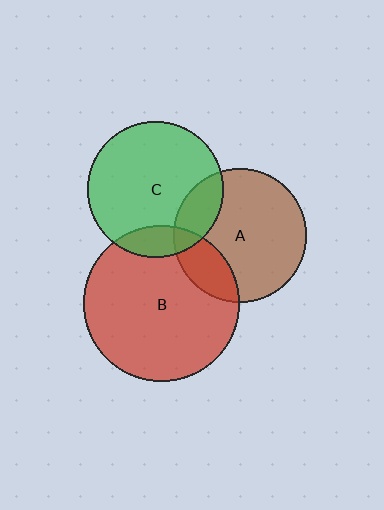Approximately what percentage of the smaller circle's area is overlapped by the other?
Approximately 20%.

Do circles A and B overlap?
Yes.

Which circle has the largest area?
Circle B (red).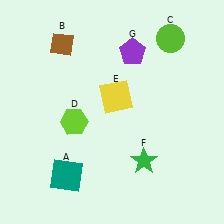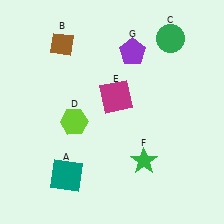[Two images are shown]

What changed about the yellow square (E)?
In Image 1, E is yellow. In Image 2, it changed to magenta.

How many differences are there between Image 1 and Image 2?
There are 2 differences between the two images.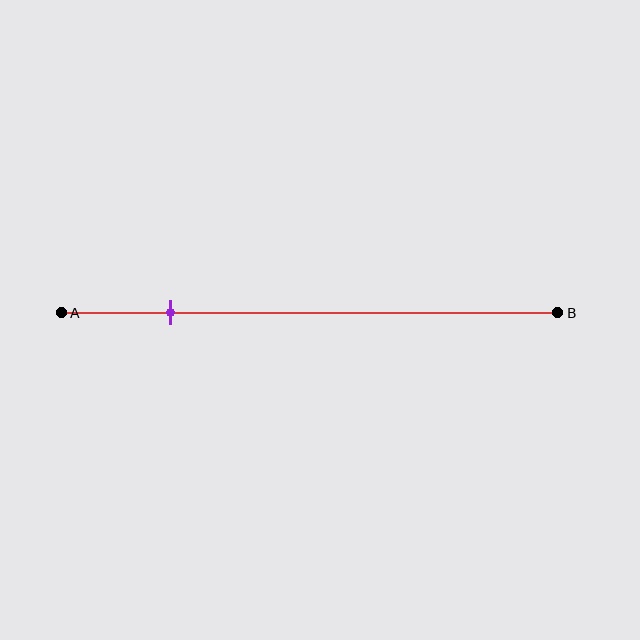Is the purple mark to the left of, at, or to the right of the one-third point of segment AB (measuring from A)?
The purple mark is to the left of the one-third point of segment AB.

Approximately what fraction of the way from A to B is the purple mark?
The purple mark is approximately 20% of the way from A to B.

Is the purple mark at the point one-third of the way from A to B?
No, the mark is at about 20% from A, not at the 33% one-third point.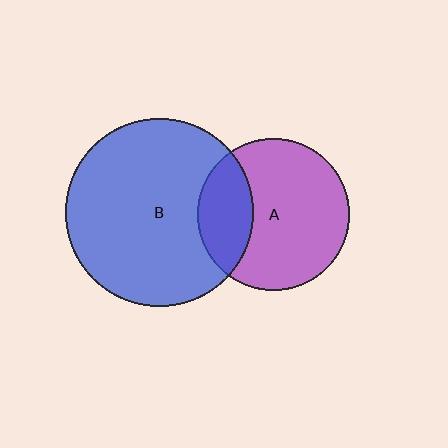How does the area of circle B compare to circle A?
Approximately 1.5 times.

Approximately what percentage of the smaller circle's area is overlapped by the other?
Approximately 25%.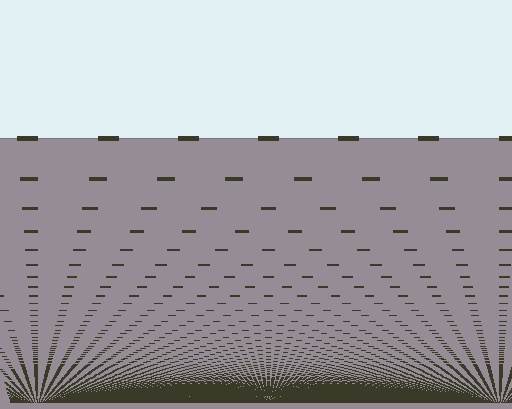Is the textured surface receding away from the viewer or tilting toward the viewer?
The surface appears to tilt toward the viewer. Texture elements get larger and sparser toward the top.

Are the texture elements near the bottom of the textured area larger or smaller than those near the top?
Smaller. The gradient is inverted — elements near the bottom are smaller and denser.